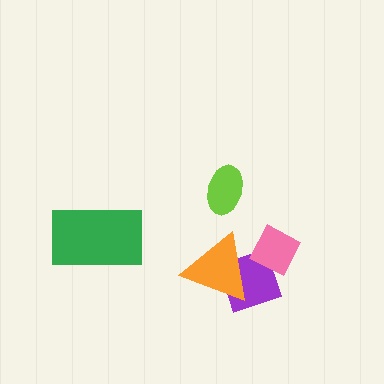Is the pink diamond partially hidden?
No, no other shape covers it.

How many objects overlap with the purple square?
2 objects overlap with the purple square.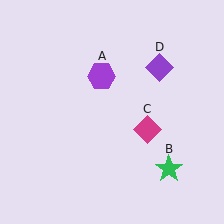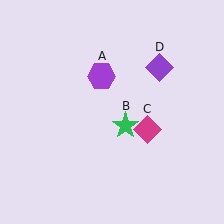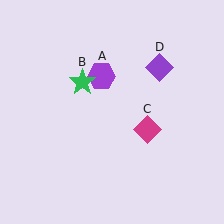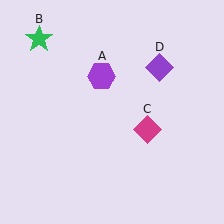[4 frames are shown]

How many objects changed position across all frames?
1 object changed position: green star (object B).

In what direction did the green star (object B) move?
The green star (object B) moved up and to the left.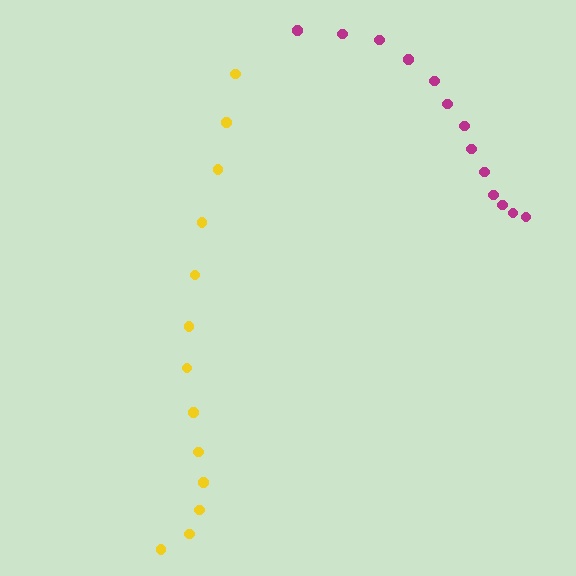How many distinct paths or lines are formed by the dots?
There are 2 distinct paths.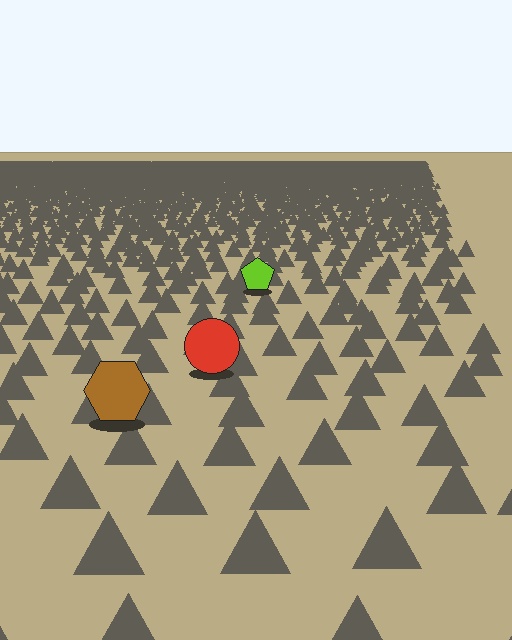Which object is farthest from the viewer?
The lime pentagon is farthest from the viewer. It appears smaller and the ground texture around it is denser.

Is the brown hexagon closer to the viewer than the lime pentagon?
Yes. The brown hexagon is closer — you can tell from the texture gradient: the ground texture is coarser near it.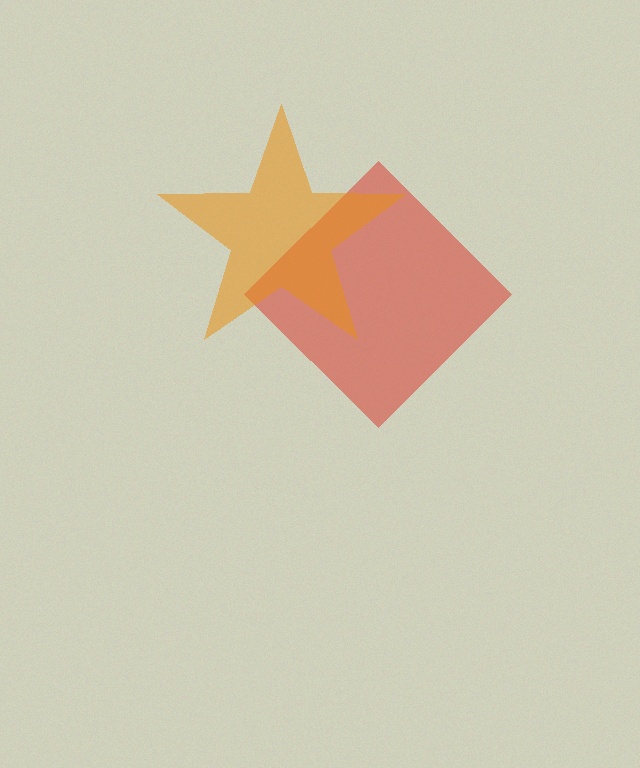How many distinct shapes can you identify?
There are 2 distinct shapes: a red diamond, an orange star.